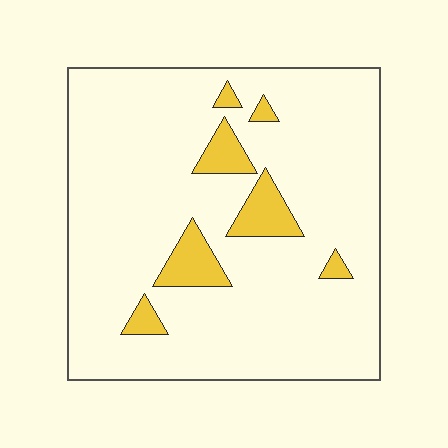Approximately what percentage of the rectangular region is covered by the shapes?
Approximately 10%.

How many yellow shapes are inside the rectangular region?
7.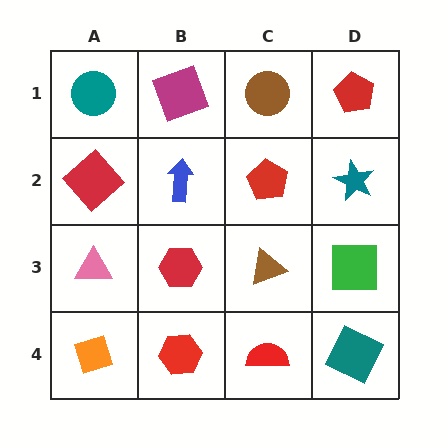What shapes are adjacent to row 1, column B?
A blue arrow (row 2, column B), a teal circle (row 1, column A), a brown circle (row 1, column C).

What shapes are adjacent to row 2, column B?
A magenta square (row 1, column B), a red hexagon (row 3, column B), a red diamond (row 2, column A), a red pentagon (row 2, column C).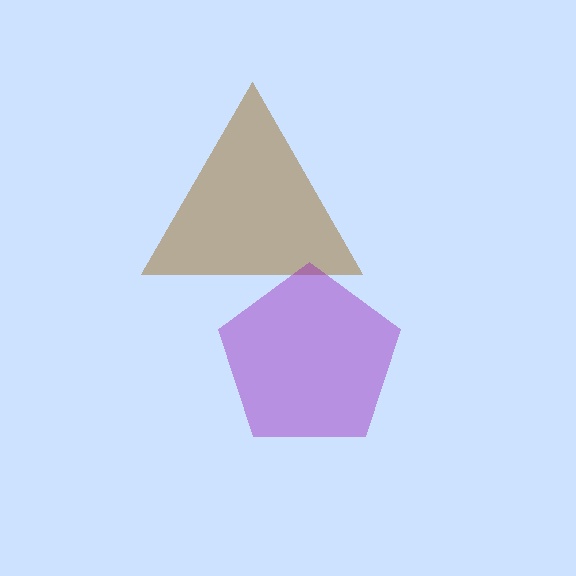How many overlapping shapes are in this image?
There are 2 overlapping shapes in the image.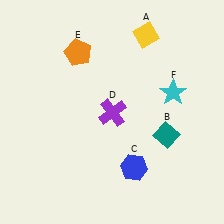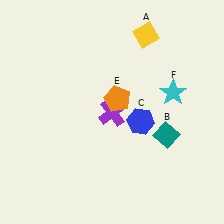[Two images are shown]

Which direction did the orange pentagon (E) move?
The orange pentagon (E) moved down.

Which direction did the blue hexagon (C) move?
The blue hexagon (C) moved up.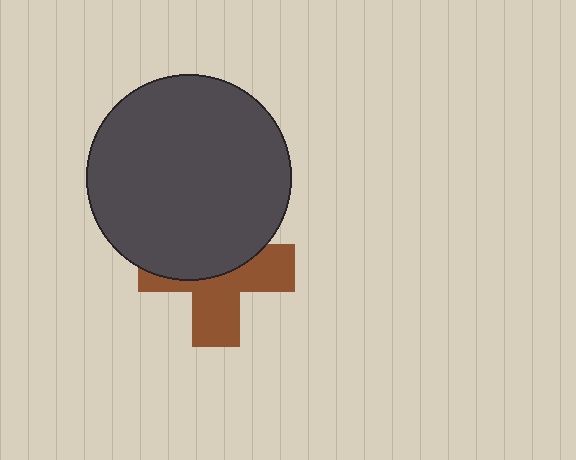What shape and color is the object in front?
The object in front is a dark gray circle.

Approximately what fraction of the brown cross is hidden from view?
Roughly 49% of the brown cross is hidden behind the dark gray circle.